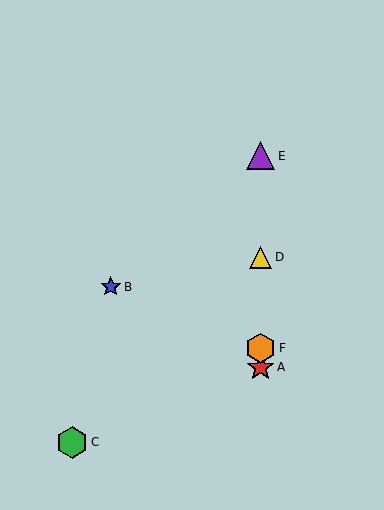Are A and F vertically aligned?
Yes, both are at x≈261.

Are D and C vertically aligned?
No, D is at x≈261 and C is at x≈72.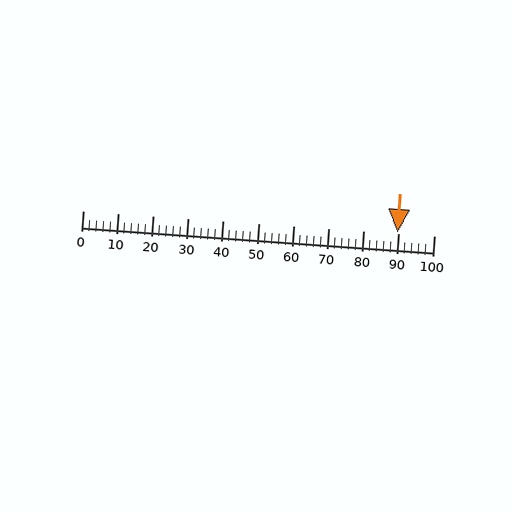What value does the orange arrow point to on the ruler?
The orange arrow points to approximately 90.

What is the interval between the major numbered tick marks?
The major tick marks are spaced 10 units apart.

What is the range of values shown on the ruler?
The ruler shows values from 0 to 100.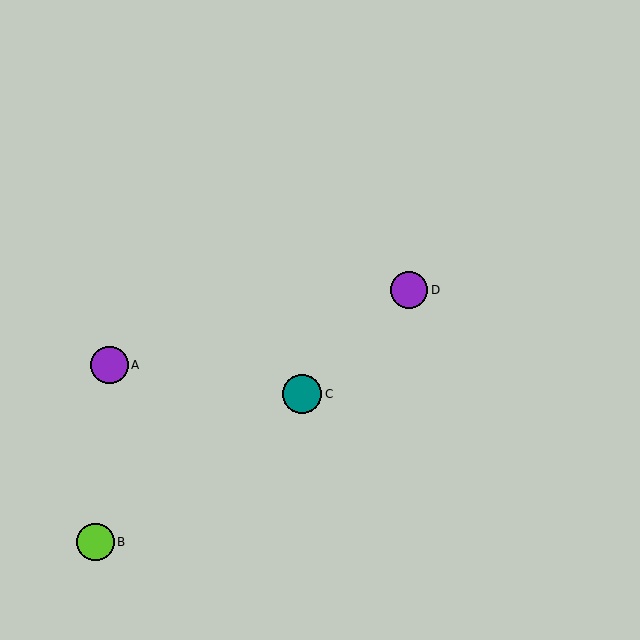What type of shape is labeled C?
Shape C is a teal circle.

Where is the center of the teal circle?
The center of the teal circle is at (302, 394).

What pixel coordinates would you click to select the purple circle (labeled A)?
Click at (109, 365) to select the purple circle A.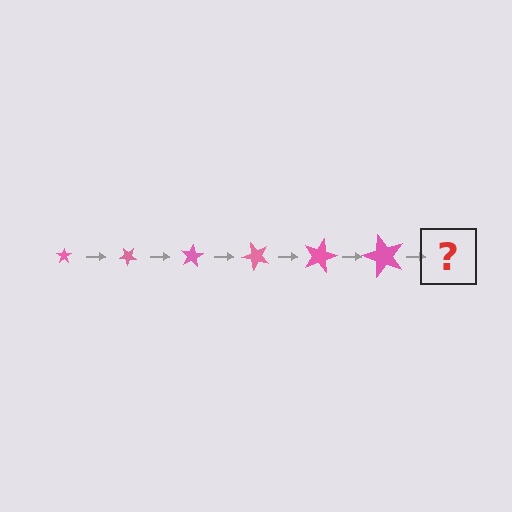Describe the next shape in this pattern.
It should be a star, larger than the previous one and rotated 240 degrees from the start.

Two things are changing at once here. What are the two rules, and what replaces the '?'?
The two rules are that the star grows larger each step and it rotates 40 degrees each step. The '?' should be a star, larger than the previous one and rotated 240 degrees from the start.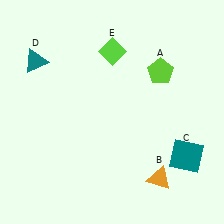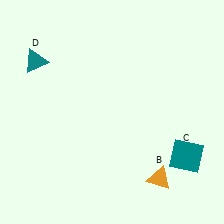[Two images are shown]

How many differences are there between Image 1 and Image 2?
There are 2 differences between the two images.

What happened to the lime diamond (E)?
The lime diamond (E) was removed in Image 2. It was in the top-right area of Image 1.